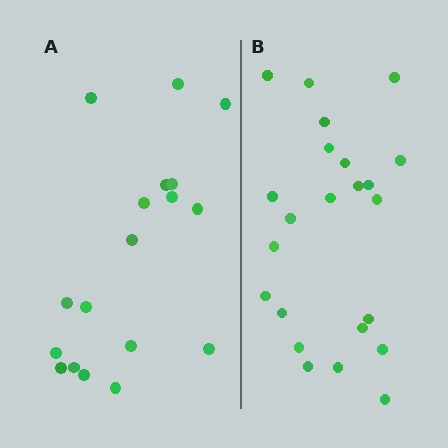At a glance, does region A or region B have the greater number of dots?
Region B (the right region) has more dots.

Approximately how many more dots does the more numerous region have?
Region B has about 5 more dots than region A.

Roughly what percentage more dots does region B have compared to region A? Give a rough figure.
About 30% more.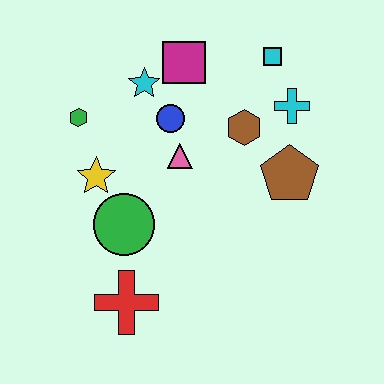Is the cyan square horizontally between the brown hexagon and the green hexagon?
No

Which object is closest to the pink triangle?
The blue circle is closest to the pink triangle.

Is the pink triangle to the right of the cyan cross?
No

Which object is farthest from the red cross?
The cyan square is farthest from the red cross.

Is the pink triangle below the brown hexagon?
Yes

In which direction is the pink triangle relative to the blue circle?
The pink triangle is below the blue circle.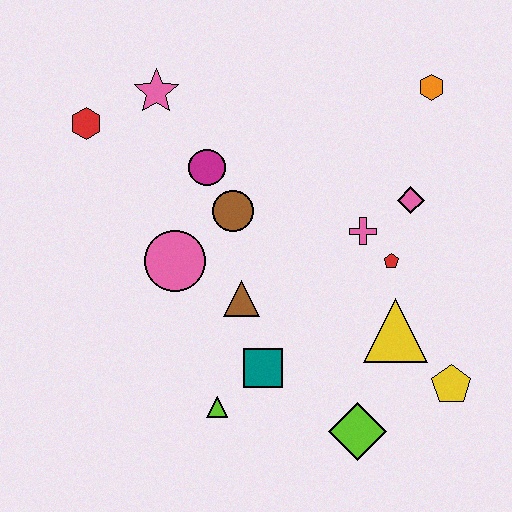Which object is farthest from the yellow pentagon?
The red hexagon is farthest from the yellow pentagon.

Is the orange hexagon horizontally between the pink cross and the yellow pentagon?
Yes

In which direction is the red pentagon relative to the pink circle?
The red pentagon is to the right of the pink circle.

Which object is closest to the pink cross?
The red pentagon is closest to the pink cross.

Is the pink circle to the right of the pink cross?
No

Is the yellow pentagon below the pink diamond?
Yes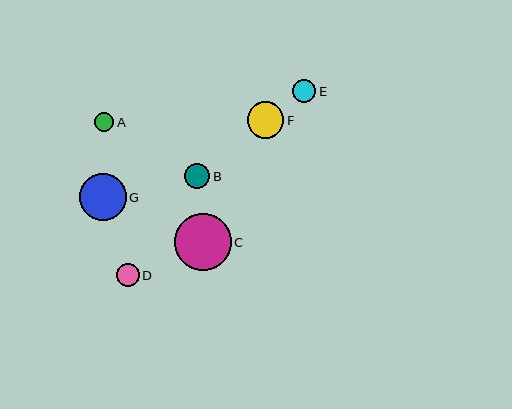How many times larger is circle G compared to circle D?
Circle G is approximately 2.1 times the size of circle D.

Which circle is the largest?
Circle C is the largest with a size of approximately 57 pixels.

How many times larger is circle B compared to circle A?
Circle B is approximately 1.3 times the size of circle A.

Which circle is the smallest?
Circle A is the smallest with a size of approximately 19 pixels.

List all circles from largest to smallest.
From largest to smallest: C, G, F, B, E, D, A.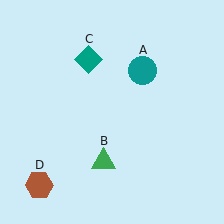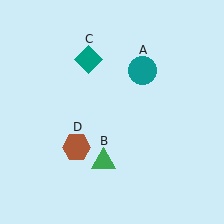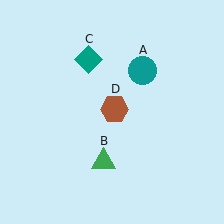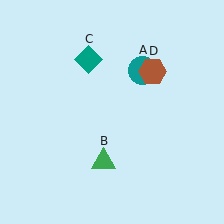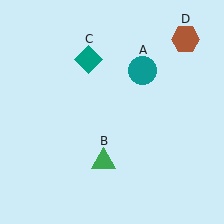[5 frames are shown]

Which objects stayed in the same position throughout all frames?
Teal circle (object A) and green triangle (object B) and teal diamond (object C) remained stationary.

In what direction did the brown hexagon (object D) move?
The brown hexagon (object D) moved up and to the right.